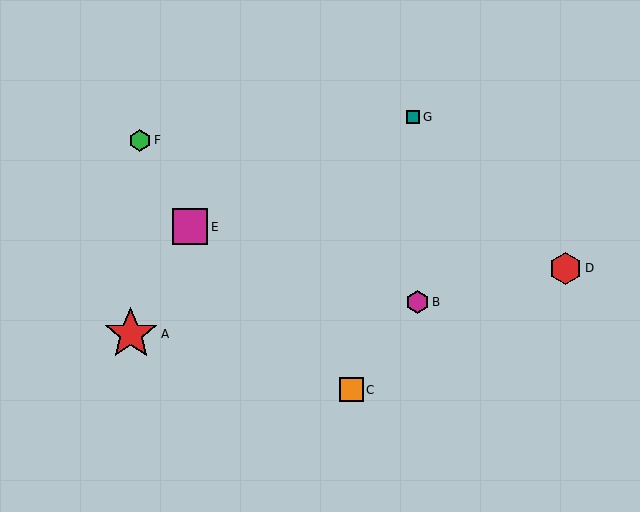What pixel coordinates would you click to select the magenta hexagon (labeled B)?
Click at (417, 302) to select the magenta hexagon B.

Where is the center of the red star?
The center of the red star is at (131, 334).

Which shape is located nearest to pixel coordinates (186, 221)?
The magenta square (labeled E) at (190, 227) is nearest to that location.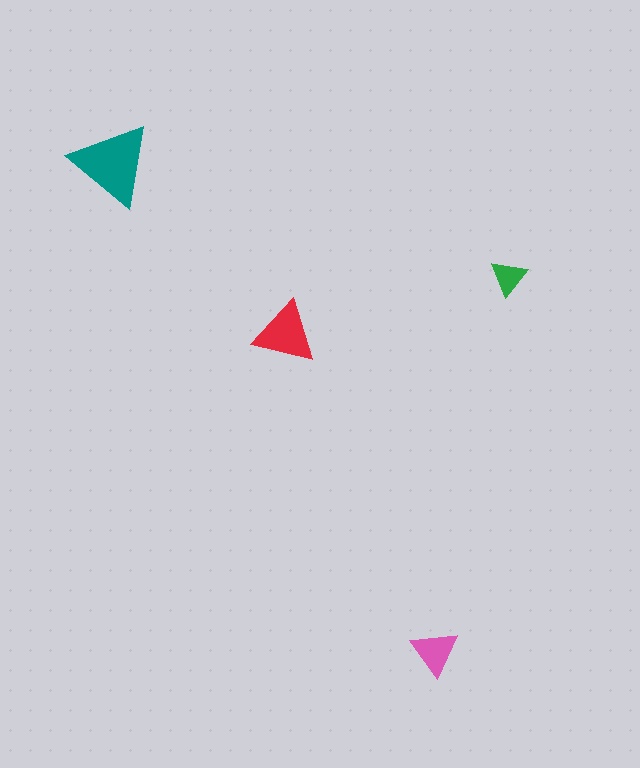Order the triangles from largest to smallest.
the teal one, the red one, the pink one, the green one.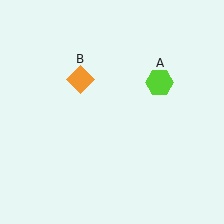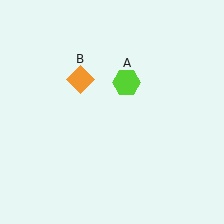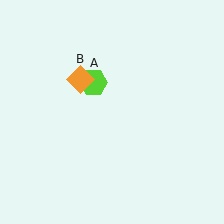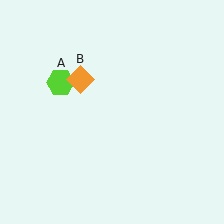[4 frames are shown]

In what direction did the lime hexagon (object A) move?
The lime hexagon (object A) moved left.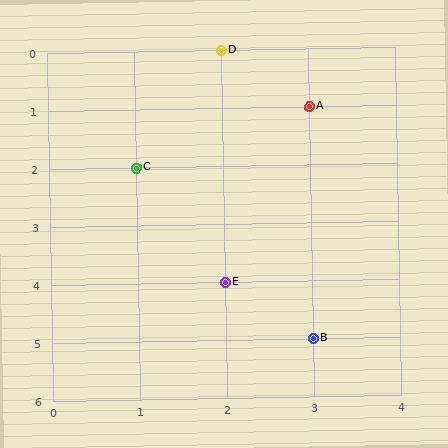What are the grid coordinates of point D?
Point D is at grid coordinates (2, 0).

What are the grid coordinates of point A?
Point A is at grid coordinates (3, 1).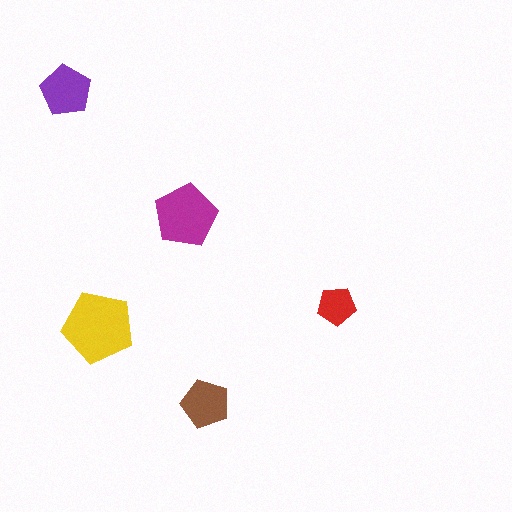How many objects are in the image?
There are 5 objects in the image.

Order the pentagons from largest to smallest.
the yellow one, the magenta one, the purple one, the brown one, the red one.